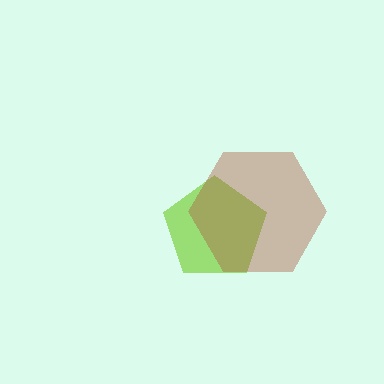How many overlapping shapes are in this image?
There are 2 overlapping shapes in the image.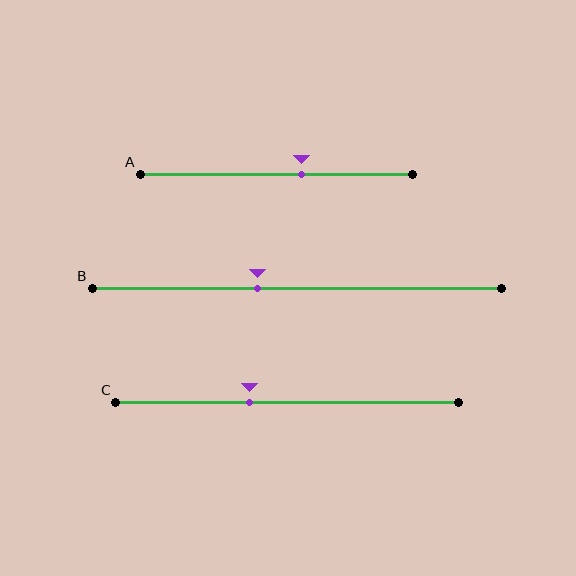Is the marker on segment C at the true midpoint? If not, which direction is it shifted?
No, the marker on segment C is shifted to the left by about 11% of the segment length.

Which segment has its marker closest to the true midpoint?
Segment A has its marker closest to the true midpoint.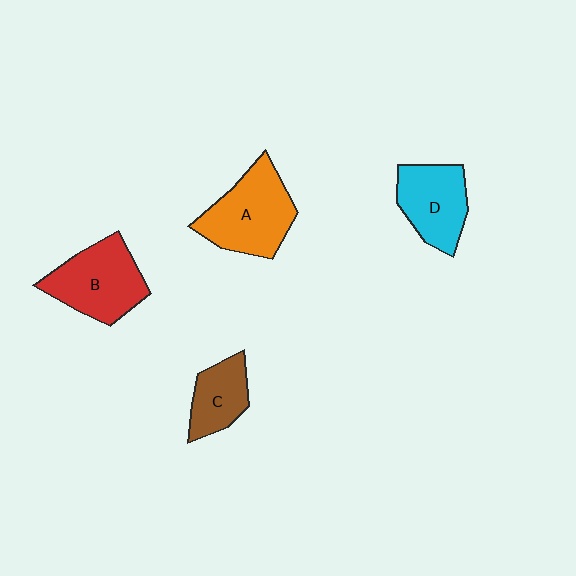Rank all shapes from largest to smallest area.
From largest to smallest: A (orange), B (red), D (cyan), C (brown).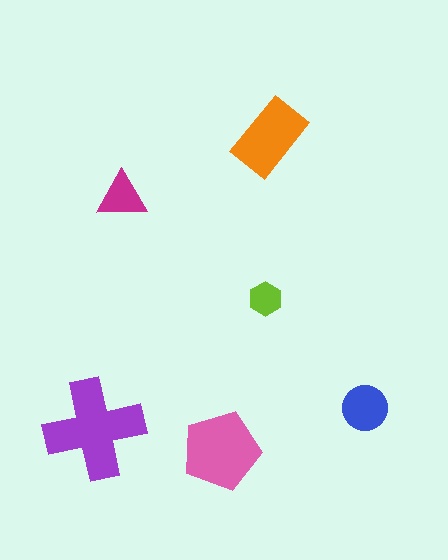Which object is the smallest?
The lime hexagon.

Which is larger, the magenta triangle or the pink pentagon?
The pink pentagon.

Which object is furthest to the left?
The purple cross is leftmost.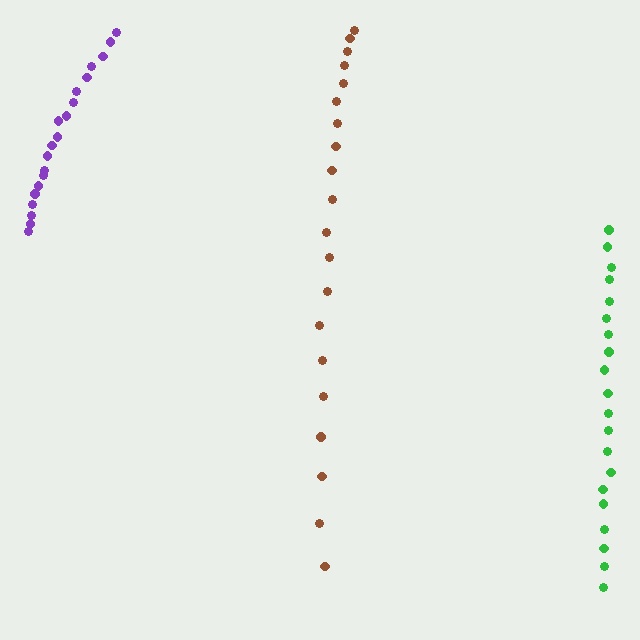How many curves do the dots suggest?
There are 3 distinct paths.